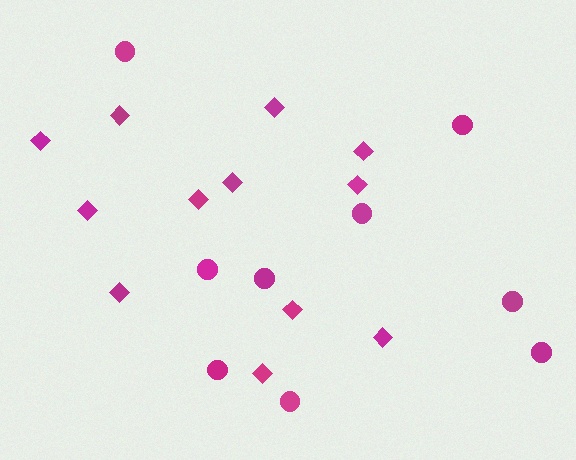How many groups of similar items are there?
There are 2 groups: one group of circles (9) and one group of diamonds (12).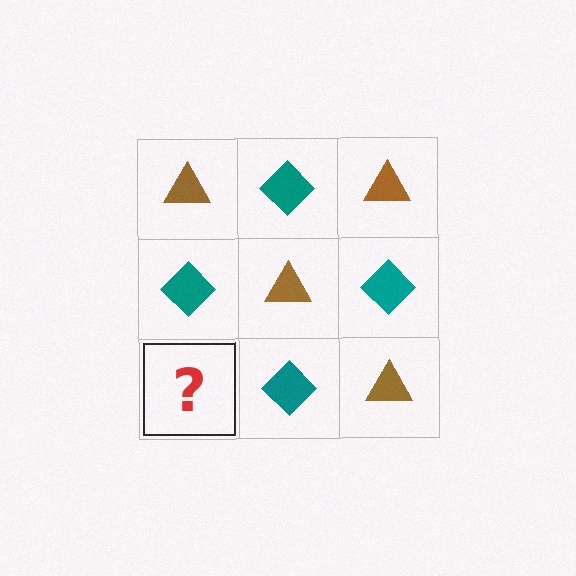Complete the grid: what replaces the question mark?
The question mark should be replaced with a brown triangle.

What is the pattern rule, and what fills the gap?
The rule is that it alternates brown triangle and teal diamond in a checkerboard pattern. The gap should be filled with a brown triangle.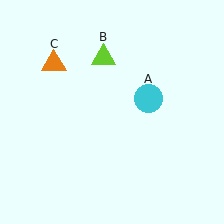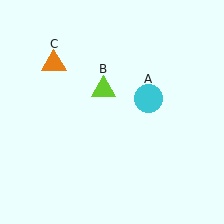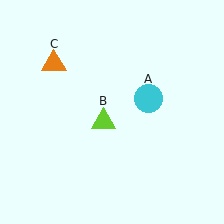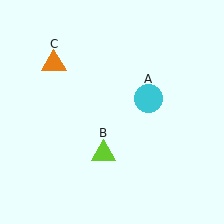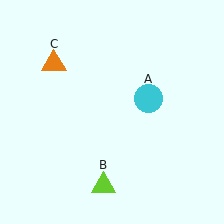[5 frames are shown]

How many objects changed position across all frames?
1 object changed position: lime triangle (object B).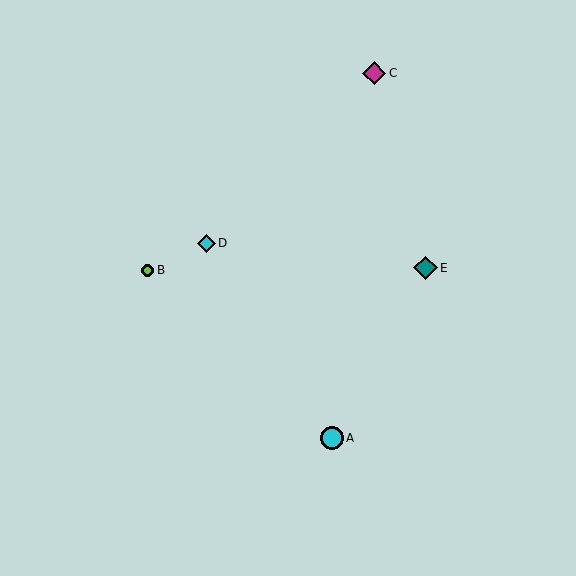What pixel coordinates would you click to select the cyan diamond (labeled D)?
Click at (206, 243) to select the cyan diamond D.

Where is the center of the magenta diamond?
The center of the magenta diamond is at (374, 73).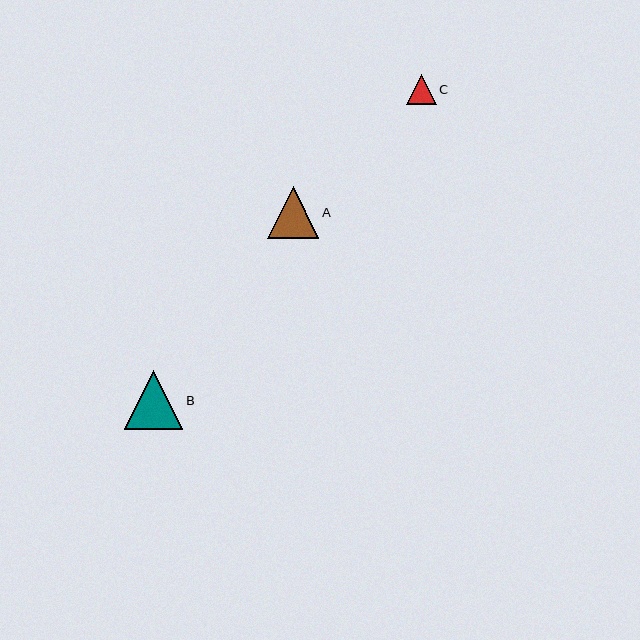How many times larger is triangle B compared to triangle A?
Triangle B is approximately 1.1 times the size of triangle A.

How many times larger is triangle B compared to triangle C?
Triangle B is approximately 2.0 times the size of triangle C.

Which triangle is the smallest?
Triangle C is the smallest with a size of approximately 30 pixels.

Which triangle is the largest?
Triangle B is the largest with a size of approximately 59 pixels.